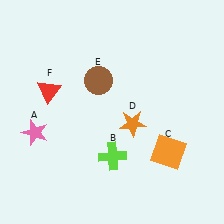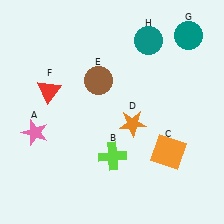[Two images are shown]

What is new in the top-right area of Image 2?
A teal circle (G) was added in the top-right area of Image 2.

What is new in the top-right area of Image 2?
A teal circle (H) was added in the top-right area of Image 2.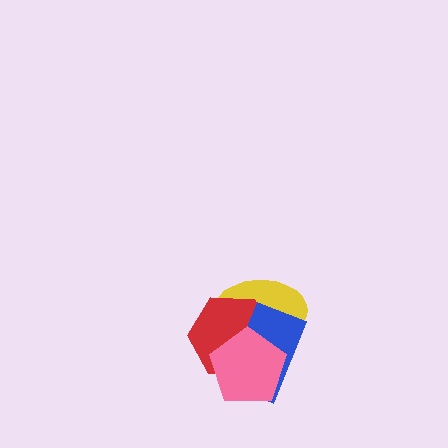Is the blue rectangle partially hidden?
Yes, it is partially covered by another shape.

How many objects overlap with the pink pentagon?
3 objects overlap with the pink pentagon.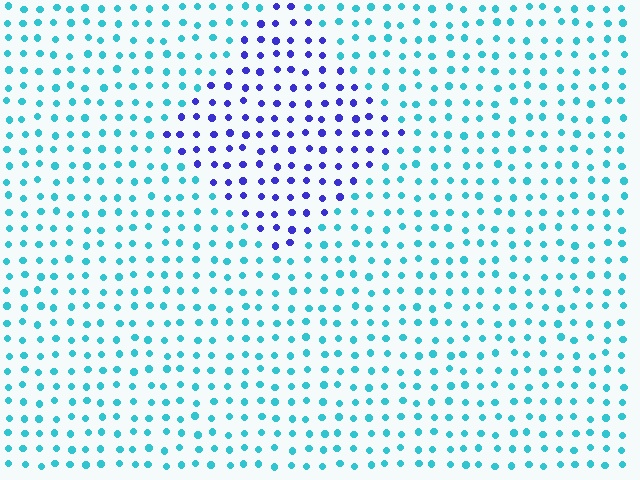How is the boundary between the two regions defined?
The boundary is defined purely by a slight shift in hue (about 59 degrees). Spacing, size, and orientation are identical on both sides.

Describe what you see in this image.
The image is filled with small cyan elements in a uniform arrangement. A diamond-shaped region is visible where the elements are tinted to a slightly different hue, forming a subtle color boundary.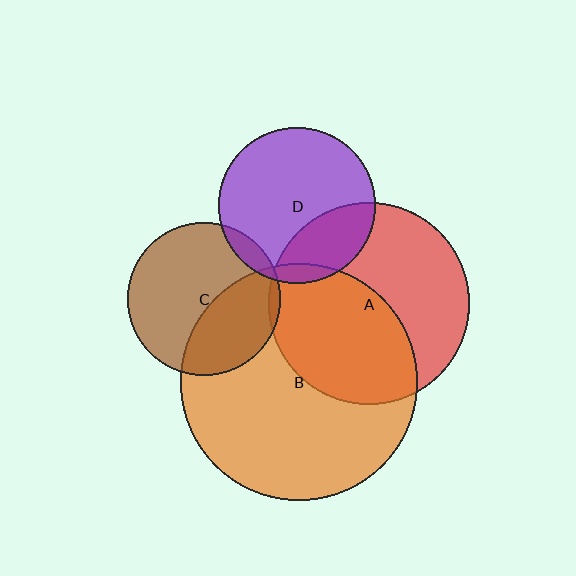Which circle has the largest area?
Circle B (orange).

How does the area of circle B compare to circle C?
Approximately 2.4 times.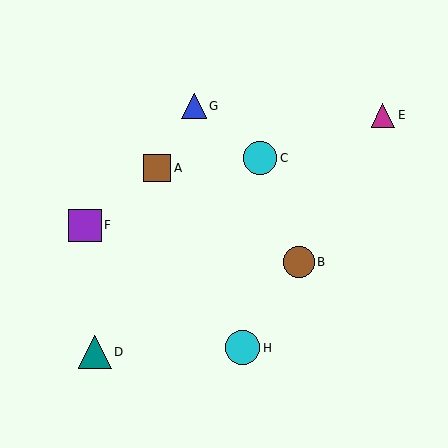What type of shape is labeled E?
Shape E is a magenta triangle.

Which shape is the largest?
The cyan circle (labeled H) is the largest.